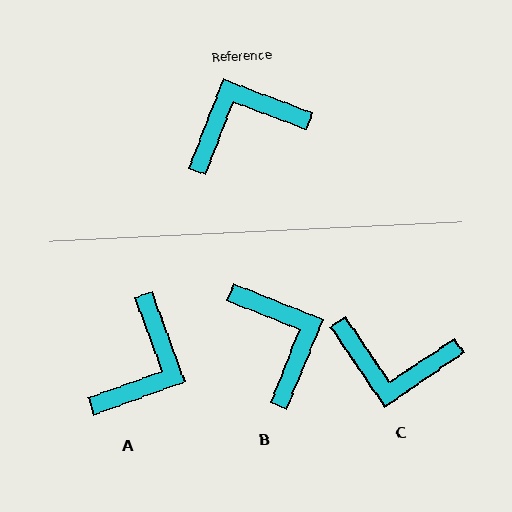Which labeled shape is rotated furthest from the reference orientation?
C, about 145 degrees away.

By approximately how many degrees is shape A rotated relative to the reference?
Approximately 139 degrees clockwise.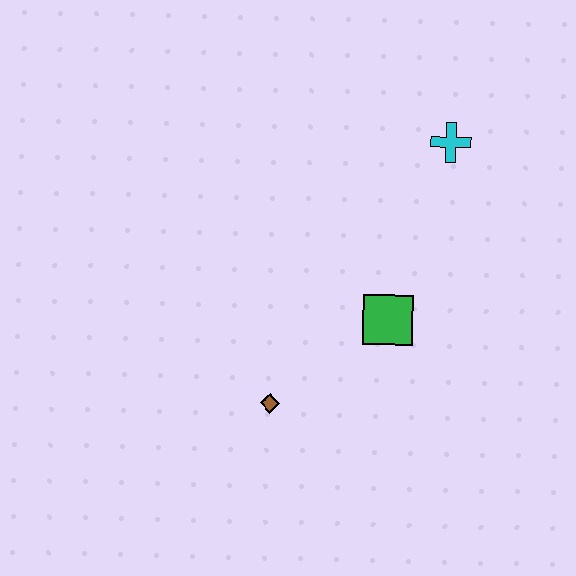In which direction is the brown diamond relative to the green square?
The brown diamond is to the left of the green square.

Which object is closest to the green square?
The brown diamond is closest to the green square.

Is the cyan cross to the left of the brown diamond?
No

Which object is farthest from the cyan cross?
The brown diamond is farthest from the cyan cross.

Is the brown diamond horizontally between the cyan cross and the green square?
No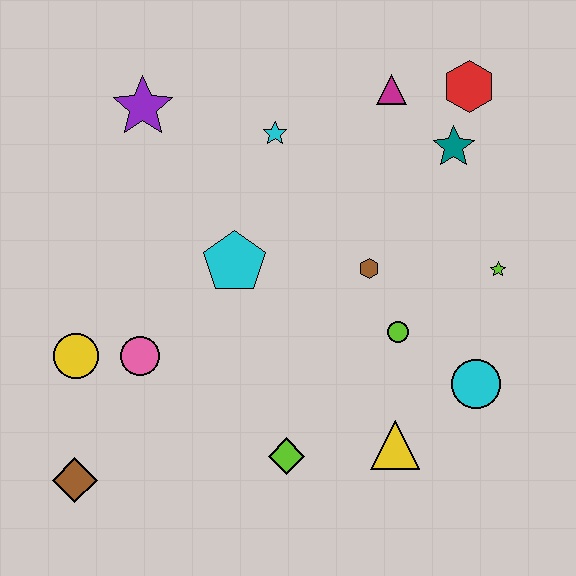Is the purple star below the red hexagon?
Yes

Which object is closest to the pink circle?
The yellow circle is closest to the pink circle.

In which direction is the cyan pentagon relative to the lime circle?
The cyan pentagon is to the left of the lime circle.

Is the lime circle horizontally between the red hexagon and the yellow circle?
Yes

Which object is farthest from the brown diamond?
The red hexagon is farthest from the brown diamond.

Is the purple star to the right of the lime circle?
No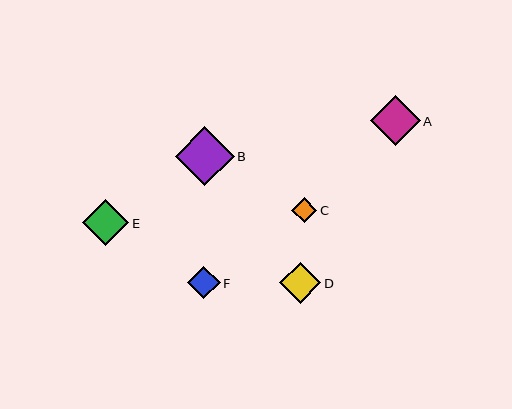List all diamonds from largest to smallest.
From largest to smallest: B, A, E, D, F, C.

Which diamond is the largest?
Diamond B is the largest with a size of approximately 59 pixels.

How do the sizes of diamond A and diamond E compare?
Diamond A and diamond E are approximately the same size.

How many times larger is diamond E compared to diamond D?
Diamond E is approximately 1.1 times the size of diamond D.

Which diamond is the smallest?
Diamond C is the smallest with a size of approximately 25 pixels.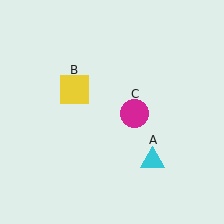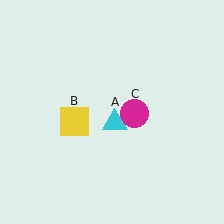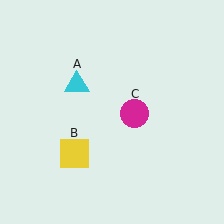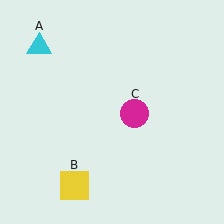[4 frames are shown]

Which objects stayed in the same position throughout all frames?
Magenta circle (object C) remained stationary.